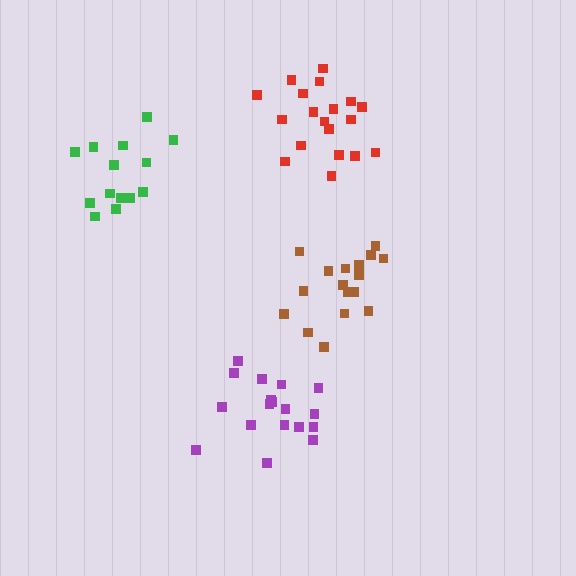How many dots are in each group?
Group 1: 18 dots, Group 2: 19 dots, Group 3: 14 dots, Group 4: 18 dots (69 total).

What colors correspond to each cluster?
The clusters are colored: brown, red, green, purple.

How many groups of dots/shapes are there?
There are 4 groups.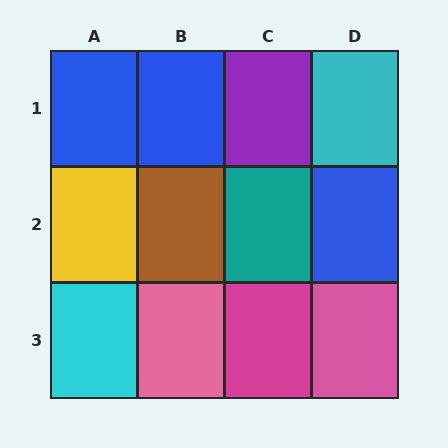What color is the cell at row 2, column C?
Teal.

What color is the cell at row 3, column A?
Cyan.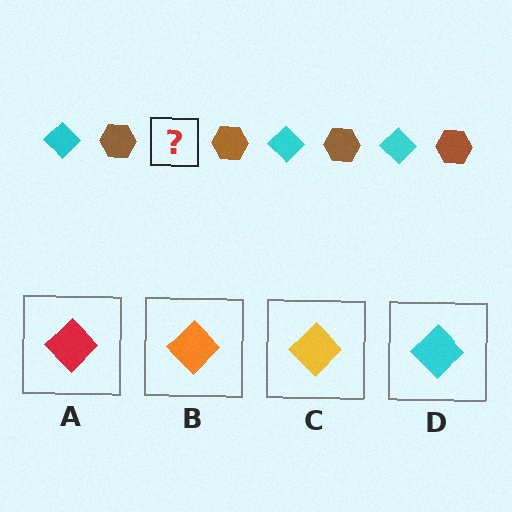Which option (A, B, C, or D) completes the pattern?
D.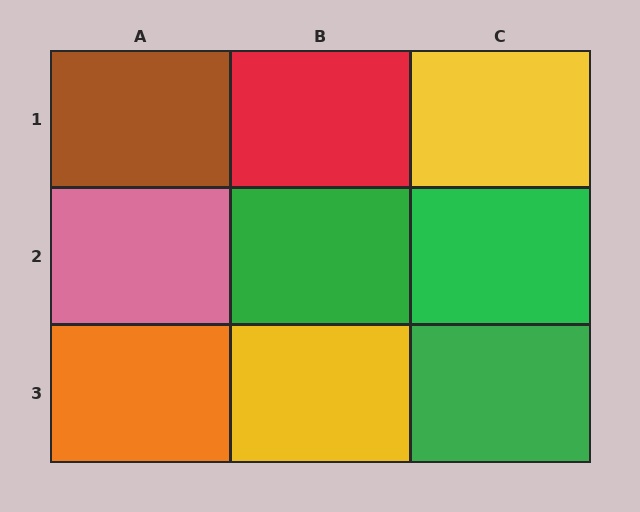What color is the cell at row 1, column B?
Red.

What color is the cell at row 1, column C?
Yellow.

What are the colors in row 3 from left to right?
Orange, yellow, green.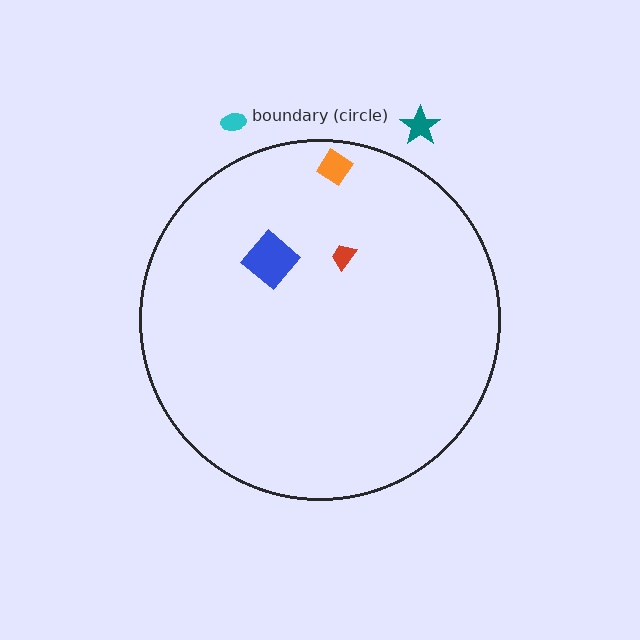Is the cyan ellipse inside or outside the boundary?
Outside.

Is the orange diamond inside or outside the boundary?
Inside.